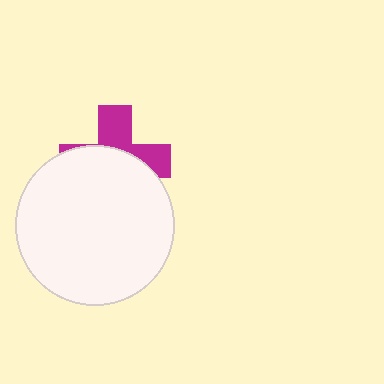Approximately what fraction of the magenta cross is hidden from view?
Roughly 60% of the magenta cross is hidden behind the white circle.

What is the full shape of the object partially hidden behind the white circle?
The partially hidden object is a magenta cross.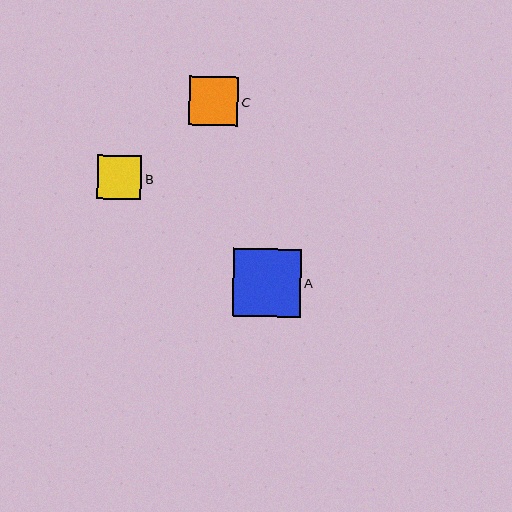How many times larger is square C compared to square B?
Square C is approximately 1.1 times the size of square B.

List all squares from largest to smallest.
From largest to smallest: A, C, B.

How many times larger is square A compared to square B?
Square A is approximately 1.6 times the size of square B.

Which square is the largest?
Square A is the largest with a size of approximately 68 pixels.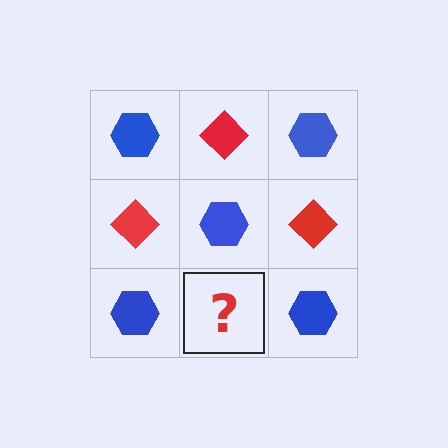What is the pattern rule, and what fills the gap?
The rule is that it alternates blue hexagon and red diamond in a checkerboard pattern. The gap should be filled with a red diamond.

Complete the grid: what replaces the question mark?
The question mark should be replaced with a red diamond.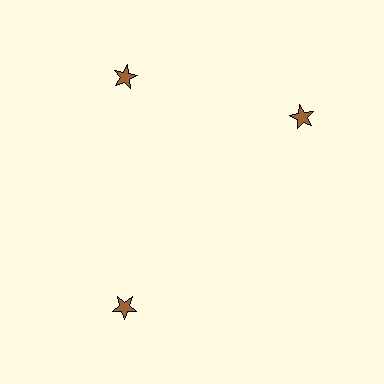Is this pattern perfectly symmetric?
No. The 3 brown stars are arranged in a ring, but one element near the 3 o'clock position is rotated out of alignment along the ring, breaking the 3-fold rotational symmetry.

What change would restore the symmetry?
The symmetry would be restored by rotating it back into even spacing with its neighbors so that all 3 stars sit at equal angles and equal distance from the center.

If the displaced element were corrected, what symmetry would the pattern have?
It would have 3-fold rotational symmetry — the pattern would map onto itself every 120 degrees.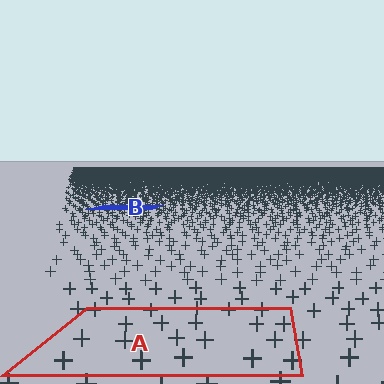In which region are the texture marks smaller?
The texture marks are smaller in region B, because it is farther away.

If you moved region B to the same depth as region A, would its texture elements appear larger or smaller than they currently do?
They would appear larger. At a closer depth, the same texture elements are projected at a bigger on-screen size.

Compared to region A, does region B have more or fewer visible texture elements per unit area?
Region B has more texture elements per unit area — they are packed more densely because it is farther away.